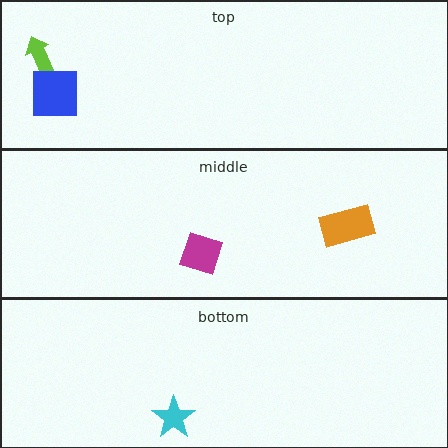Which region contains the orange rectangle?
The middle region.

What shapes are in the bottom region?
The cyan star.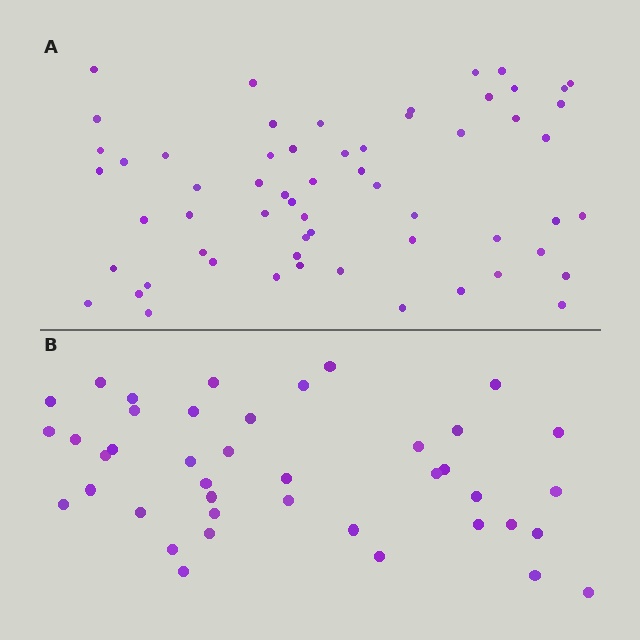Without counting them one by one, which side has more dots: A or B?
Region A (the top region) has more dots.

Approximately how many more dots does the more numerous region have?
Region A has approximately 20 more dots than region B.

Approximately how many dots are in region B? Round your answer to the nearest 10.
About 40 dots. (The exact count is 41, which rounds to 40.)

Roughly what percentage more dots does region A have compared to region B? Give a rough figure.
About 45% more.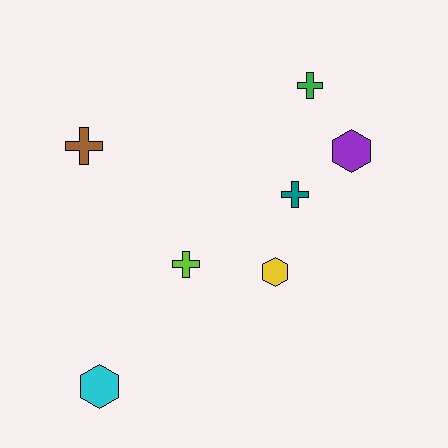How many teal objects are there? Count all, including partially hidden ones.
There is 1 teal object.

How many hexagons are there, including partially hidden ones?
There are 3 hexagons.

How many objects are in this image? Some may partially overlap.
There are 7 objects.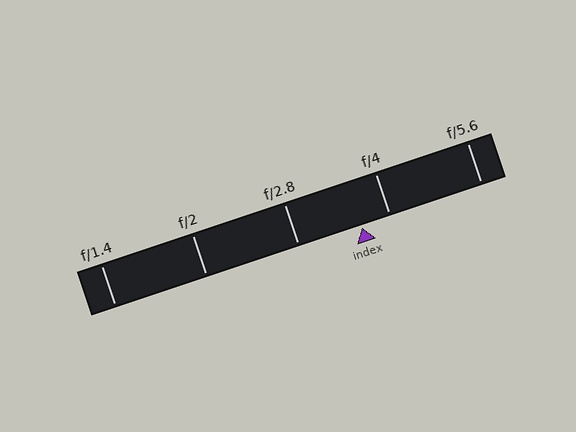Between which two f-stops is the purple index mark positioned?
The index mark is between f/2.8 and f/4.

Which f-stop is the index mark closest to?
The index mark is closest to f/4.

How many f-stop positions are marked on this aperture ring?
There are 5 f-stop positions marked.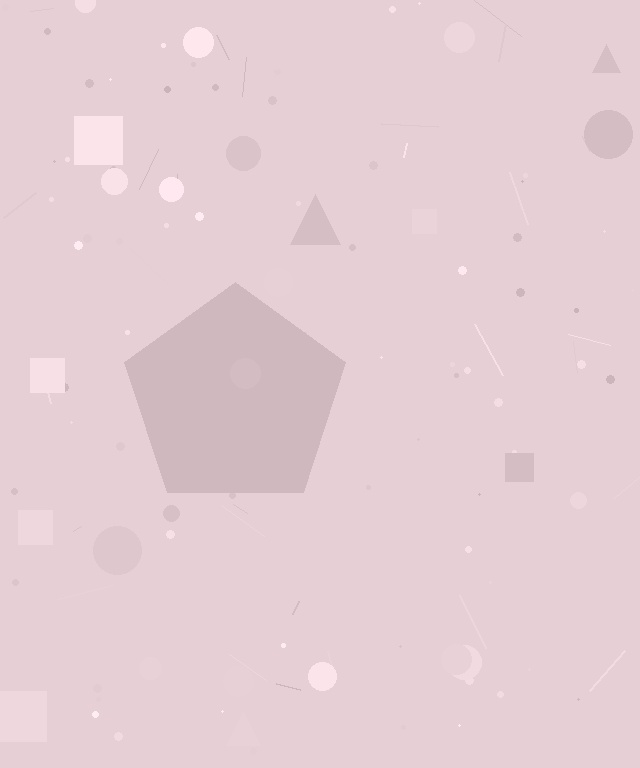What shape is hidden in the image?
A pentagon is hidden in the image.